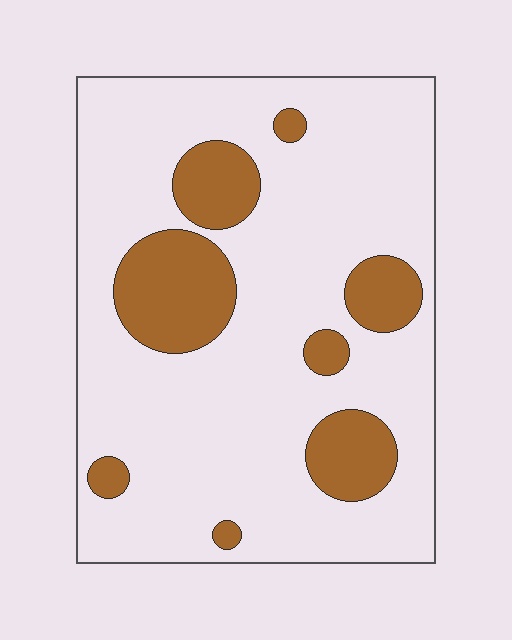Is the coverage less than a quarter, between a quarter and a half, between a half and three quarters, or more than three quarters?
Less than a quarter.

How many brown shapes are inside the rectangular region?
8.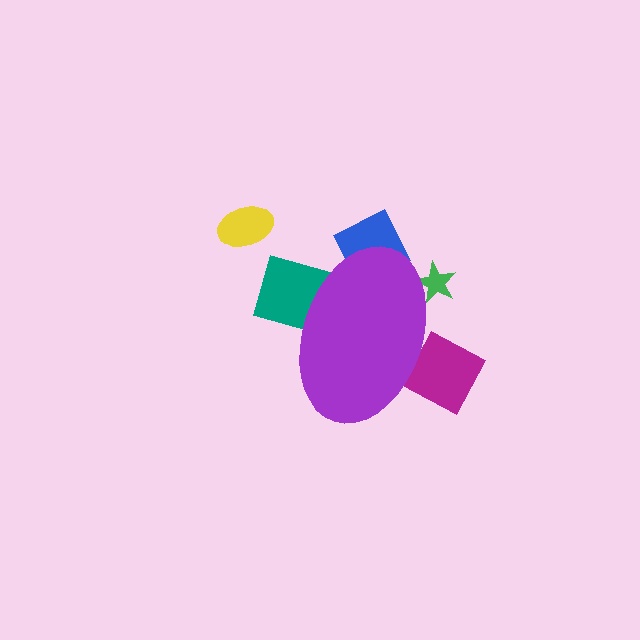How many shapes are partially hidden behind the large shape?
4 shapes are partially hidden.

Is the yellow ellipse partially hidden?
No, the yellow ellipse is fully visible.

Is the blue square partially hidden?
Yes, the blue square is partially hidden behind the purple ellipse.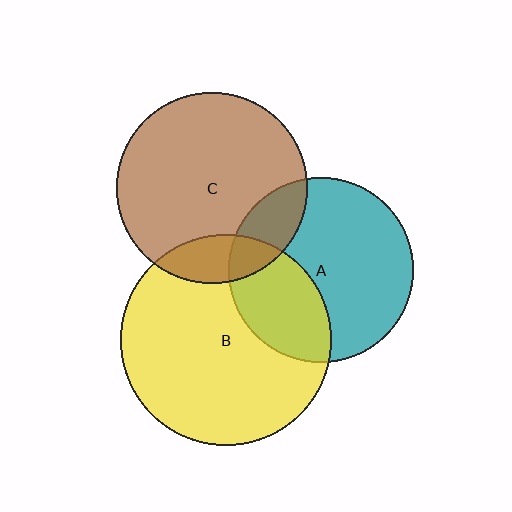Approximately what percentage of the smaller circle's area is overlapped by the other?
Approximately 15%.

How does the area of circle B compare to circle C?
Approximately 1.2 times.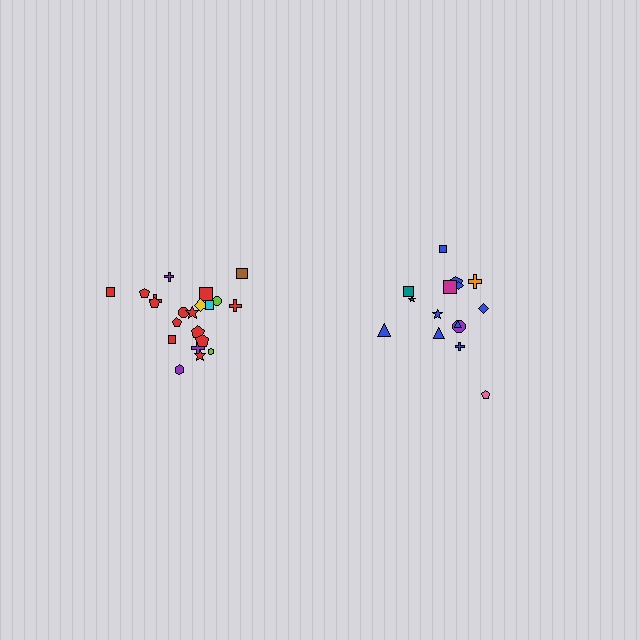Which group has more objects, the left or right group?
The left group.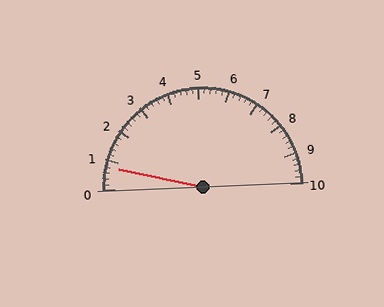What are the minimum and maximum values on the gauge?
The gauge ranges from 0 to 10.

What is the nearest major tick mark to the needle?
The nearest major tick mark is 1.